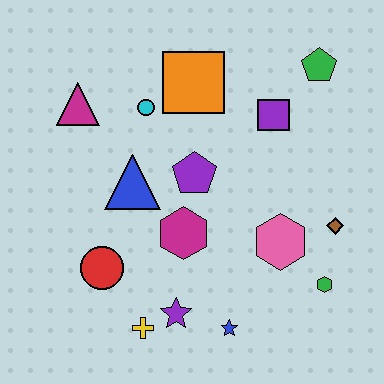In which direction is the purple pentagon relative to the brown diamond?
The purple pentagon is to the left of the brown diamond.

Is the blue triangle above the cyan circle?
No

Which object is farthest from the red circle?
The green pentagon is farthest from the red circle.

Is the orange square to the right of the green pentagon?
No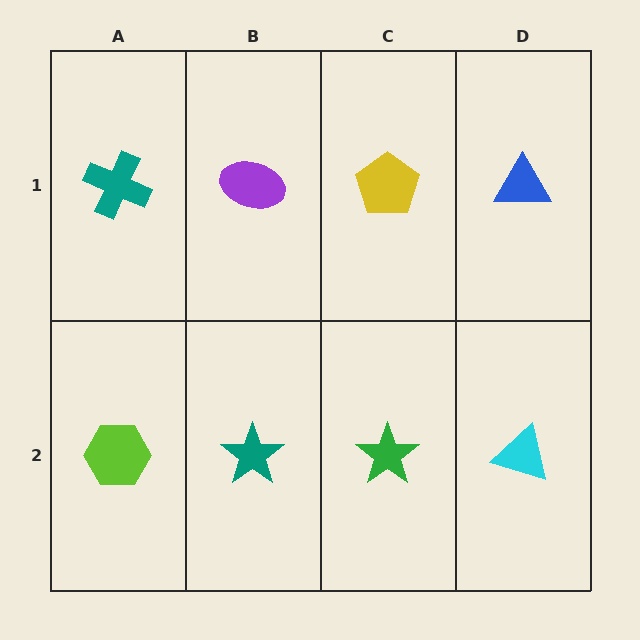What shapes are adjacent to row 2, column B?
A purple ellipse (row 1, column B), a lime hexagon (row 2, column A), a green star (row 2, column C).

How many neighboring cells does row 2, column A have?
2.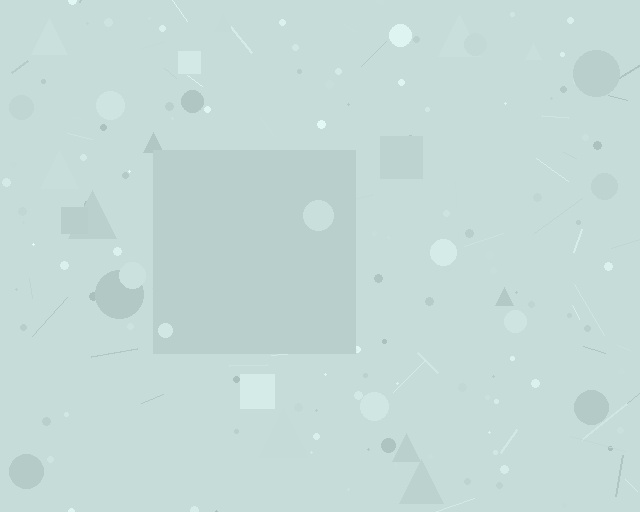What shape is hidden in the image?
A square is hidden in the image.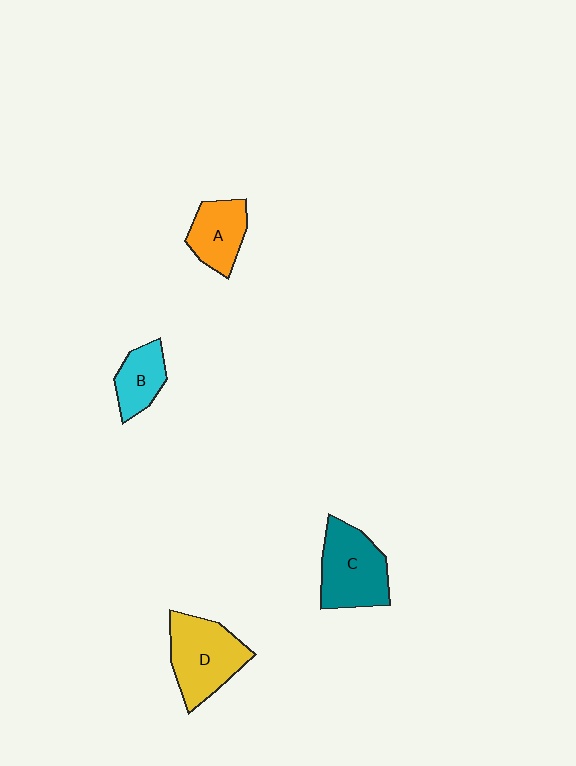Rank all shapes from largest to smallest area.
From largest to smallest: D (yellow), C (teal), A (orange), B (cyan).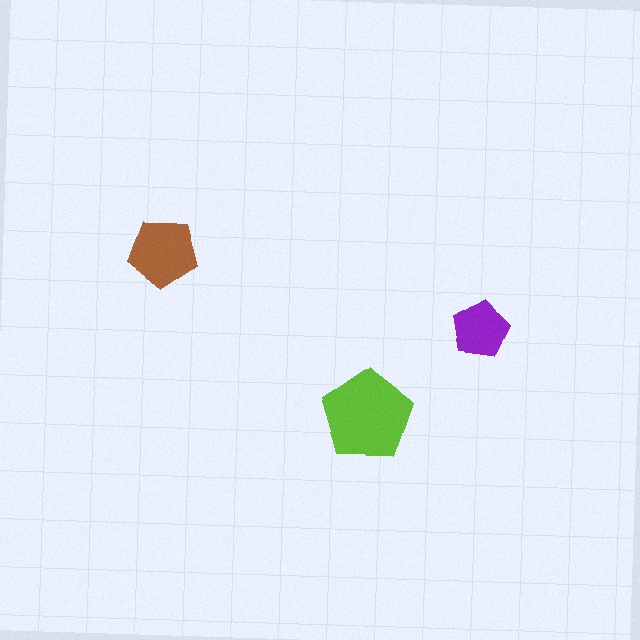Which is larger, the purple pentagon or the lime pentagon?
The lime one.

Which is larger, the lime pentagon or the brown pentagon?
The lime one.